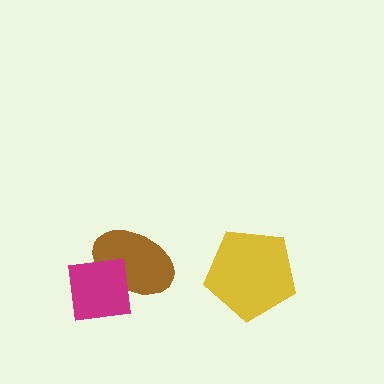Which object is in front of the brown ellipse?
The magenta square is in front of the brown ellipse.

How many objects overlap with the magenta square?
1 object overlaps with the magenta square.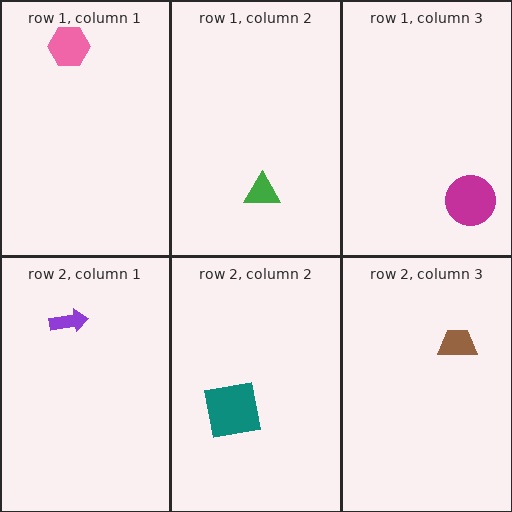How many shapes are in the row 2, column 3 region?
1.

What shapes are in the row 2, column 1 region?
The purple arrow.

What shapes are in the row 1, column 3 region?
The magenta circle.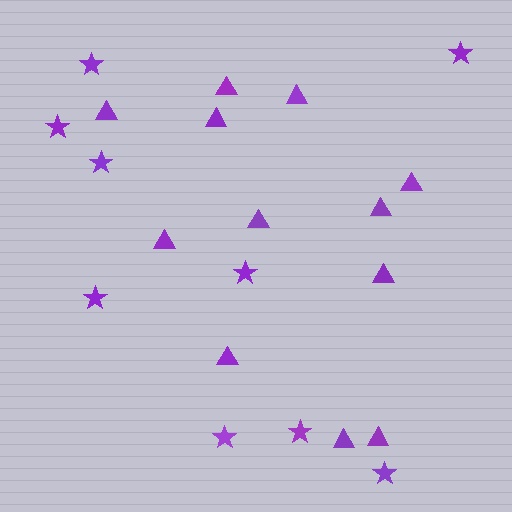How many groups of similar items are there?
There are 2 groups: one group of triangles (12) and one group of stars (9).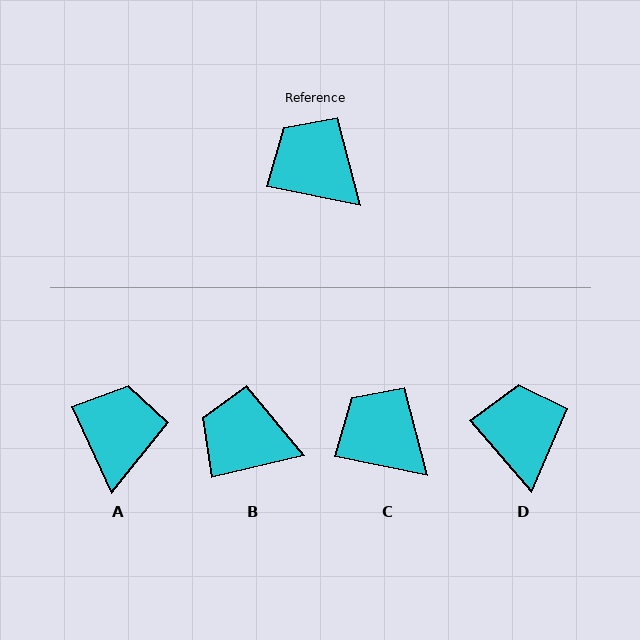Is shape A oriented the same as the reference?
No, it is off by about 53 degrees.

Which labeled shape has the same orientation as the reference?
C.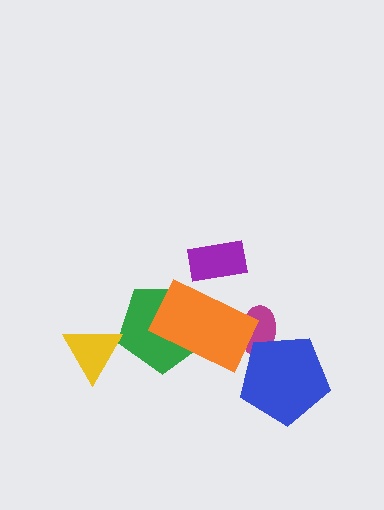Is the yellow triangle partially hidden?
No, no other shape covers it.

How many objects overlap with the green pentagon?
1 object overlaps with the green pentagon.